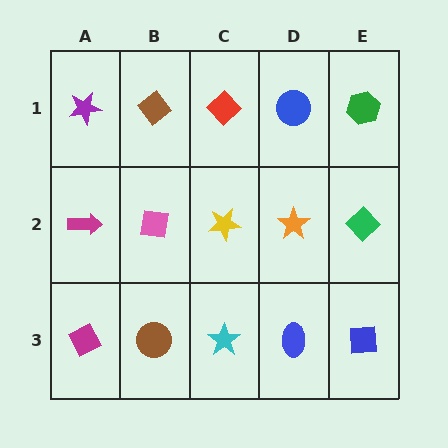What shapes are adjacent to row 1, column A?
A magenta arrow (row 2, column A), a brown diamond (row 1, column B).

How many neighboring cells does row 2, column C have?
4.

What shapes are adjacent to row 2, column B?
A brown diamond (row 1, column B), a brown circle (row 3, column B), a magenta arrow (row 2, column A), a yellow star (row 2, column C).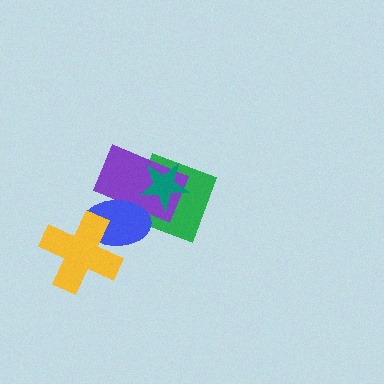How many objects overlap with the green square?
3 objects overlap with the green square.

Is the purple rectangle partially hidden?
Yes, it is partially covered by another shape.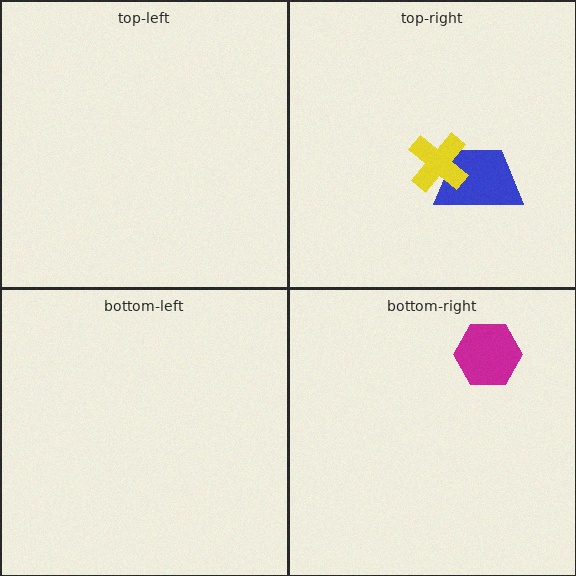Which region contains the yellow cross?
The top-right region.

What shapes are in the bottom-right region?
The magenta hexagon.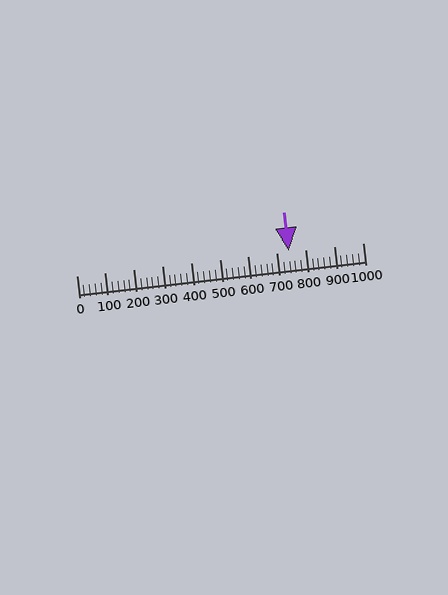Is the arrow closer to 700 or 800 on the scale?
The arrow is closer to 700.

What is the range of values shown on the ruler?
The ruler shows values from 0 to 1000.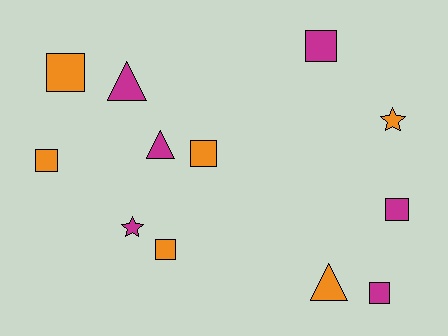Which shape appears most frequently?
Square, with 7 objects.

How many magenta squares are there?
There are 3 magenta squares.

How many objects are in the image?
There are 12 objects.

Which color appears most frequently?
Magenta, with 6 objects.